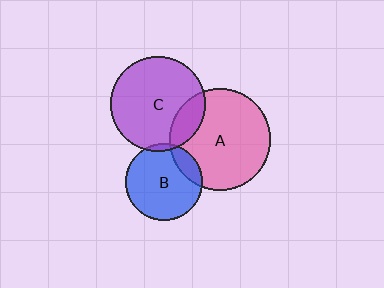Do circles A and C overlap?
Yes.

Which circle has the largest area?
Circle A (pink).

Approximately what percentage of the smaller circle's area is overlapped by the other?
Approximately 15%.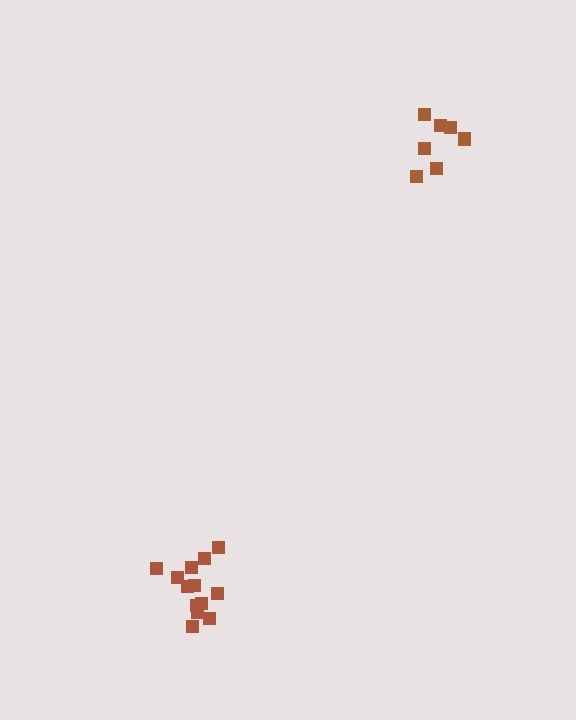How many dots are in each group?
Group 1: 13 dots, Group 2: 8 dots (21 total).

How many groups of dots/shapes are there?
There are 2 groups.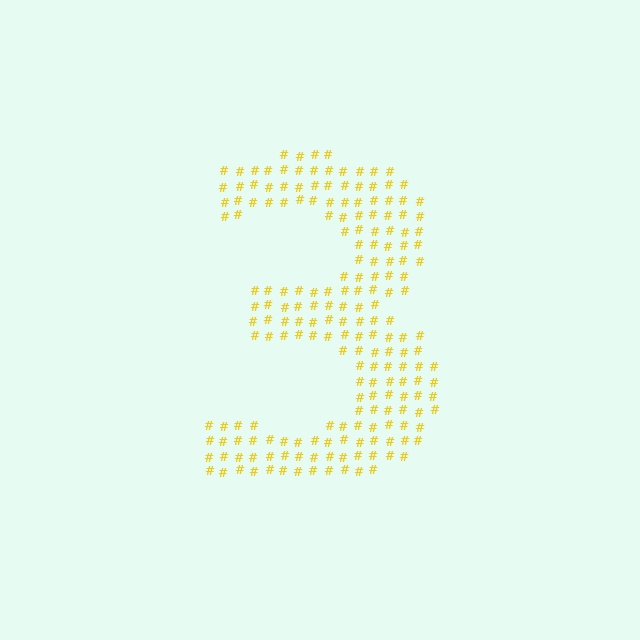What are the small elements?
The small elements are hash symbols.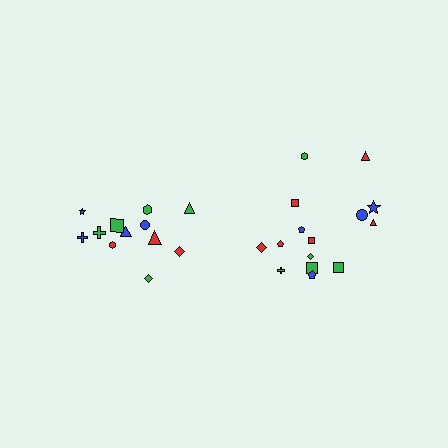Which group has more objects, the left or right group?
The right group.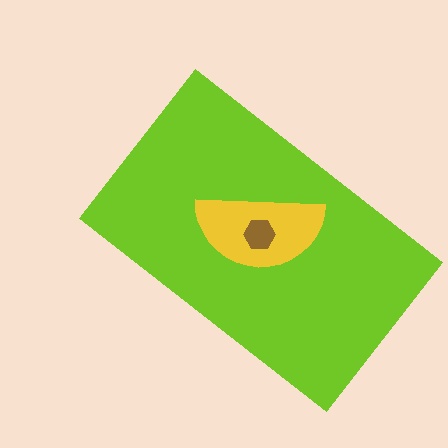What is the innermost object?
The brown hexagon.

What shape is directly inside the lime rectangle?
The yellow semicircle.